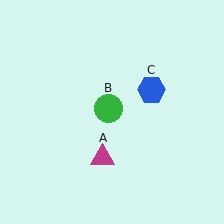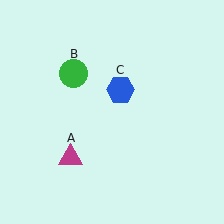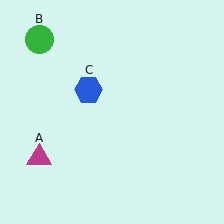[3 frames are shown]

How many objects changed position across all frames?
3 objects changed position: magenta triangle (object A), green circle (object B), blue hexagon (object C).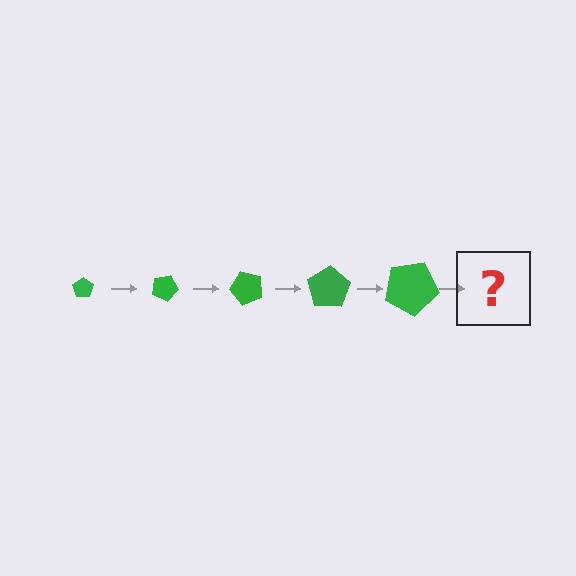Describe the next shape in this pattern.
It should be a pentagon, larger than the previous one and rotated 125 degrees from the start.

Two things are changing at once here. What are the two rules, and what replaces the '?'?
The two rules are that the pentagon grows larger each step and it rotates 25 degrees each step. The '?' should be a pentagon, larger than the previous one and rotated 125 degrees from the start.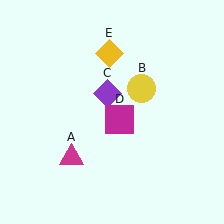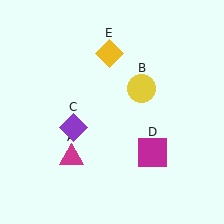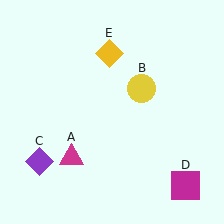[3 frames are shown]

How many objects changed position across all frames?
2 objects changed position: purple diamond (object C), magenta square (object D).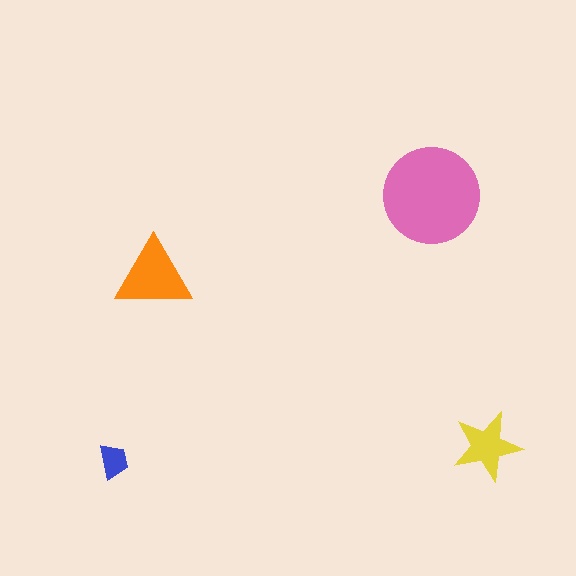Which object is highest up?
The pink circle is topmost.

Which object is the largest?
The pink circle.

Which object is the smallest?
The blue trapezoid.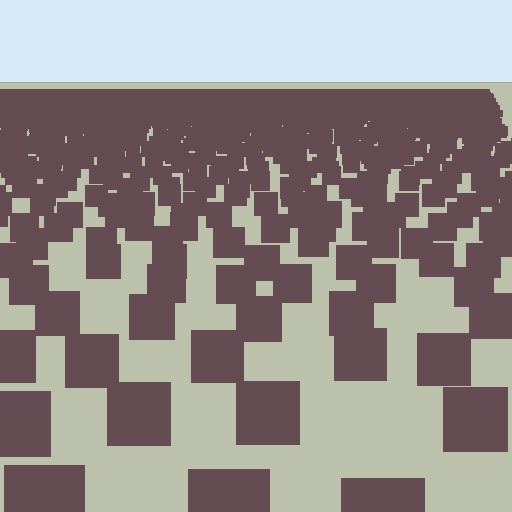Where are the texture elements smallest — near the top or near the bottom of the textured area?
Near the top.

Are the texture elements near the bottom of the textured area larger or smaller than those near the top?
Larger. Near the bottom, elements are closer to the viewer and appear at a bigger on-screen size.